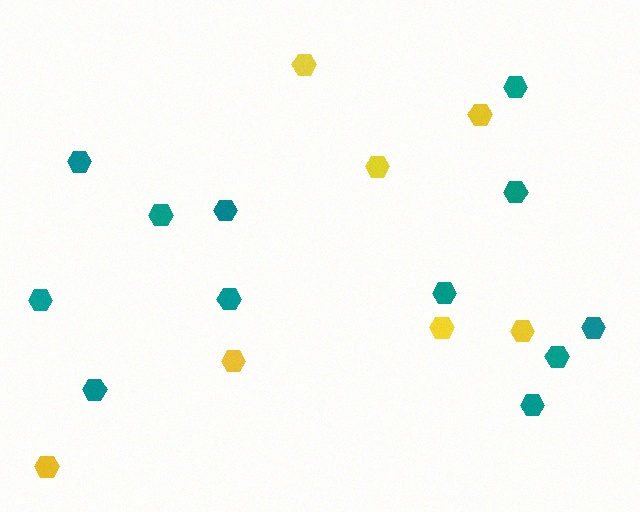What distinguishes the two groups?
There are 2 groups: one group of teal hexagons (12) and one group of yellow hexagons (7).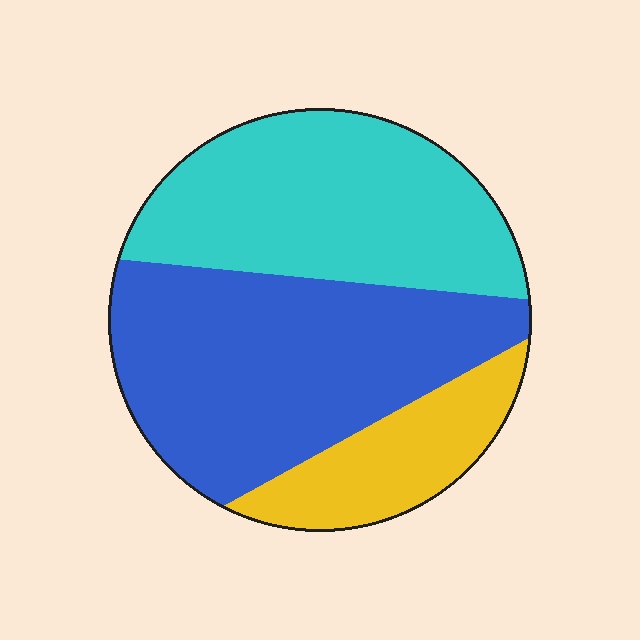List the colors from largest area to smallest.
From largest to smallest: blue, cyan, yellow.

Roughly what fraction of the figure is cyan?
Cyan covers about 40% of the figure.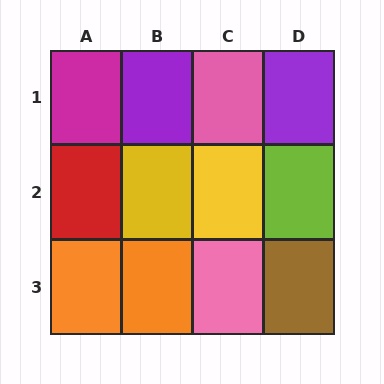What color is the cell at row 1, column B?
Purple.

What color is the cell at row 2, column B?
Yellow.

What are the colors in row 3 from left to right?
Orange, orange, pink, brown.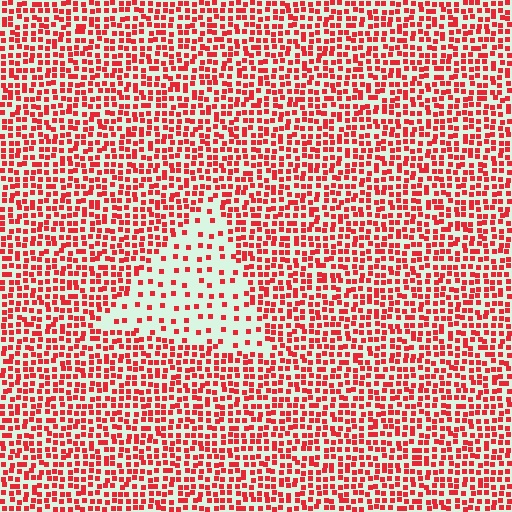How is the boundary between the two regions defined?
The boundary is defined by a change in element density (approximately 2.7x ratio). All elements are the same color, size, and shape.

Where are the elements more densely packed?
The elements are more densely packed outside the triangle boundary.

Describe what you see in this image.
The image contains small red elements arranged at two different densities. A triangle-shaped region is visible where the elements are less densely packed than the surrounding area.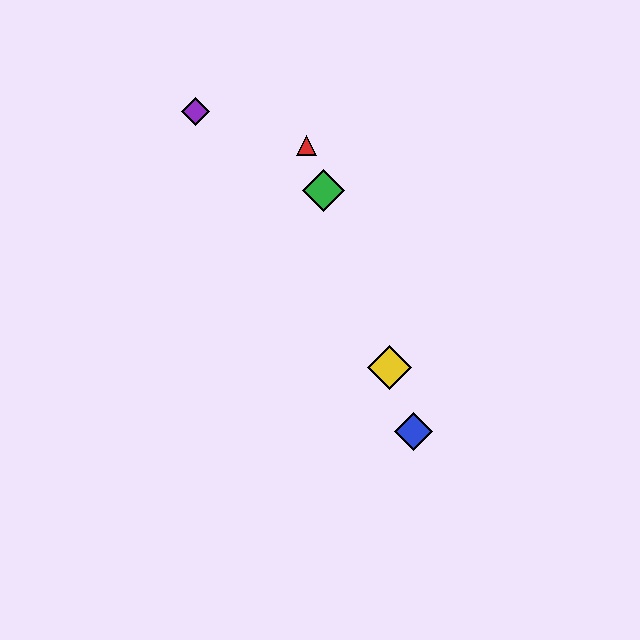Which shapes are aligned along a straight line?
The red triangle, the blue diamond, the green diamond, the yellow diamond are aligned along a straight line.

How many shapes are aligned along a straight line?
4 shapes (the red triangle, the blue diamond, the green diamond, the yellow diamond) are aligned along a straight line.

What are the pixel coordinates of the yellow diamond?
The yellow diamond is at (390, 367).